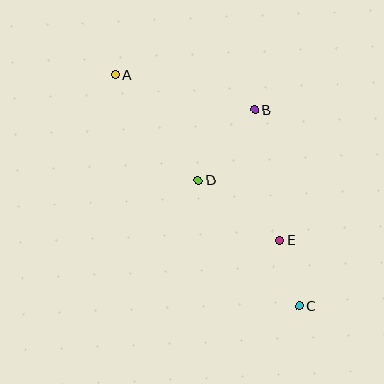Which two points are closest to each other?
Points C and E are closest to each other.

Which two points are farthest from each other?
Points A and C are farthest from each other.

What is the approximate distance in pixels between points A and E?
The distance between A and E is approximately 233 pixels.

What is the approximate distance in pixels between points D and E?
The distance between D and E is approximately 101 pixels.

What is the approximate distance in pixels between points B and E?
The distance between B and E is approximately 133 pixels.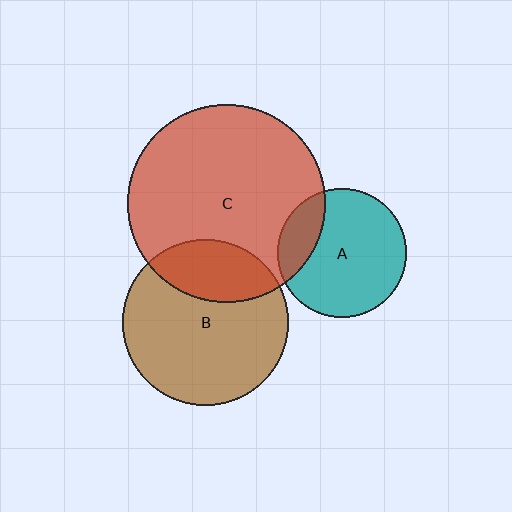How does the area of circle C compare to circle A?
Approximately 2.4 times.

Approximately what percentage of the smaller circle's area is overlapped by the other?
Approximately 20%.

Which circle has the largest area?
Circle C (red).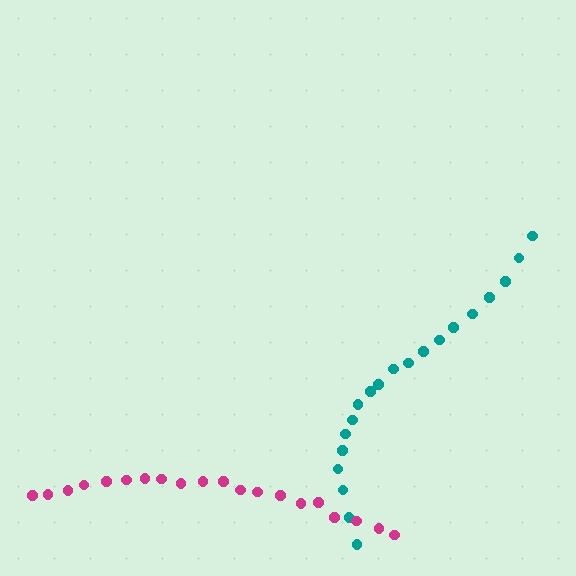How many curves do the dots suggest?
There are 2 distinct paths.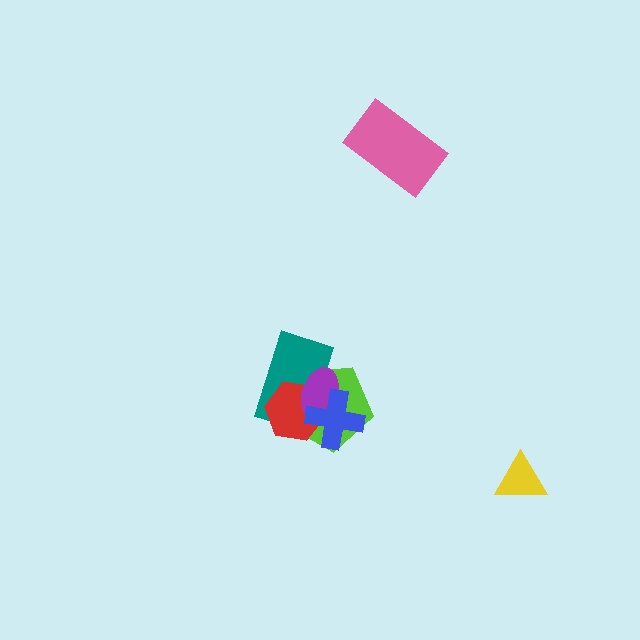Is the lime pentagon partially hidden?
Yes, it is partially covered by another shape.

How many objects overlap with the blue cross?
4 objects overlap with the blue cross.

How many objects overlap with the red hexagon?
4 objects overlap with the red hexagon.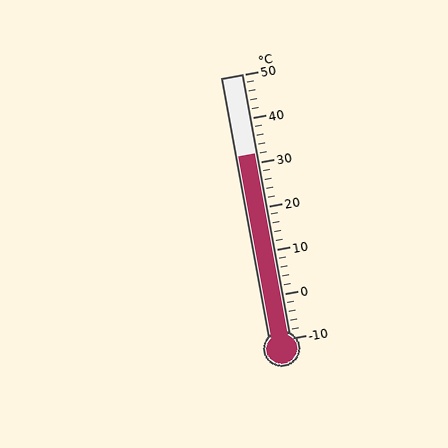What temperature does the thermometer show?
The thermometer shows approximately 32°C.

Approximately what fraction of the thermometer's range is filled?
The thermometer is filled to approximately 70% of its range.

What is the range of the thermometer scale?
The thermometer scale ranges from -10°C to 50°C.